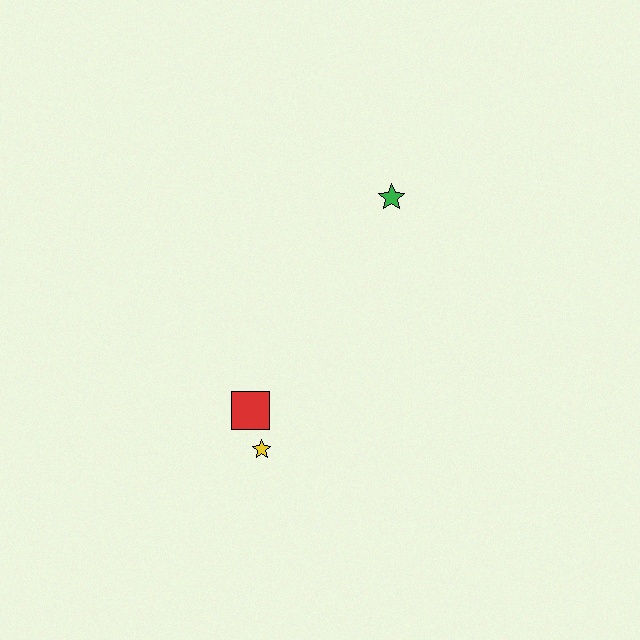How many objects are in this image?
There are 3 objects.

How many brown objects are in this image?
There are no brown objects.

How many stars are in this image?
There are 2 stars.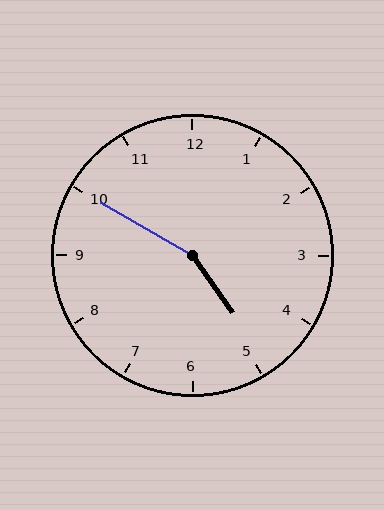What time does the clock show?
4:50.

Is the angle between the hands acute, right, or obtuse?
It is obtuse.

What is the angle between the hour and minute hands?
Approximately 155 degrees.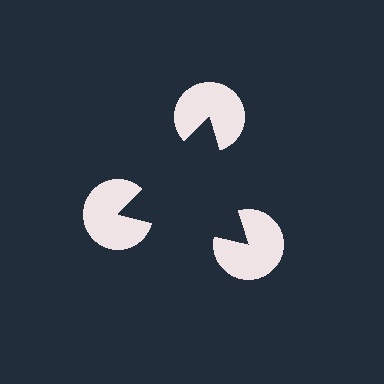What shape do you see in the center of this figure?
An illusory triangle — its edges are inferred from the aligned wedge cuts in the pac-man discs, not physically drawn.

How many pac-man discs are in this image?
There are 3 — one at each vertex of the illusory triangle.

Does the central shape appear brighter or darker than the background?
It typically appears slightly darker than the background, even though no actual brightness change is drawn.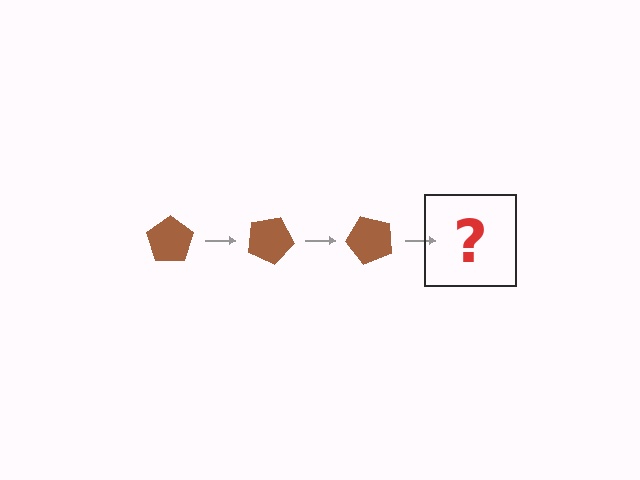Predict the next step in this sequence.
The next step is a brown pentagon rotated 75 degrees.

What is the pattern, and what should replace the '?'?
The pattern is that the pentagon rotates 25 degrees each step. The '?' should be a brown pentagon rotated 75 degrees.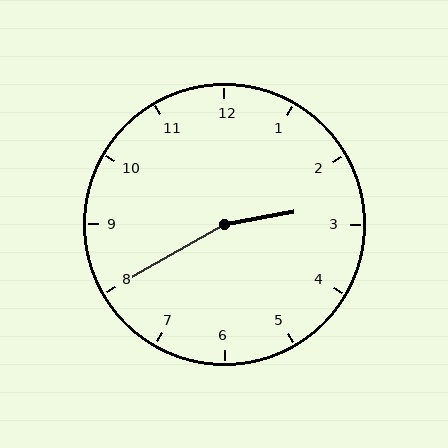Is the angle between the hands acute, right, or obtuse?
It is obtuse.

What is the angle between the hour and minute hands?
Approximately 160 degrees.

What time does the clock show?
2:40.